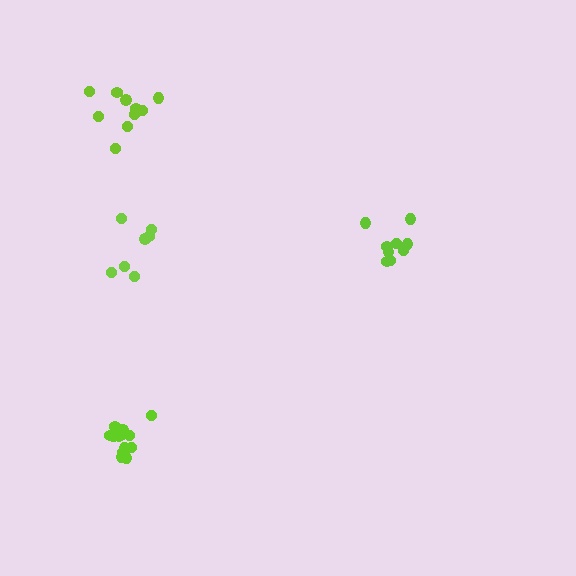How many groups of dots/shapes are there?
There are 4 groups.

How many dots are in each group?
Group 1: 9 dots, Group 2: 7 dots, Group 3: 10 dots, Group 4: 13 dots (39 total).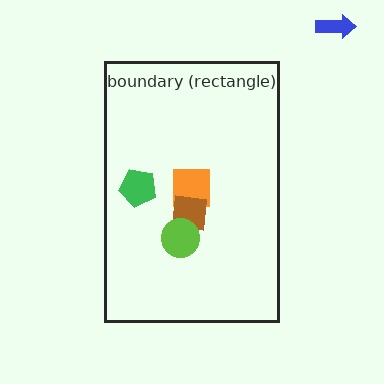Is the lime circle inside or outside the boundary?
Inside.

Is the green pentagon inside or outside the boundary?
Inside.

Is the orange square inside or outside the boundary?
Inside.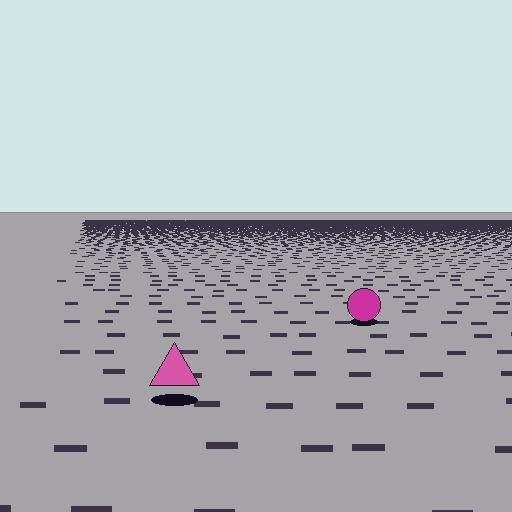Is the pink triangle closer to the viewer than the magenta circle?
Yes. The pink triangle is closer — you can tell from the texture gradient: the ground texture is coarser near it.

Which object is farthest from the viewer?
The magenta circle is farthest from the viewer. It appears smaller and the ground texture around it is denser.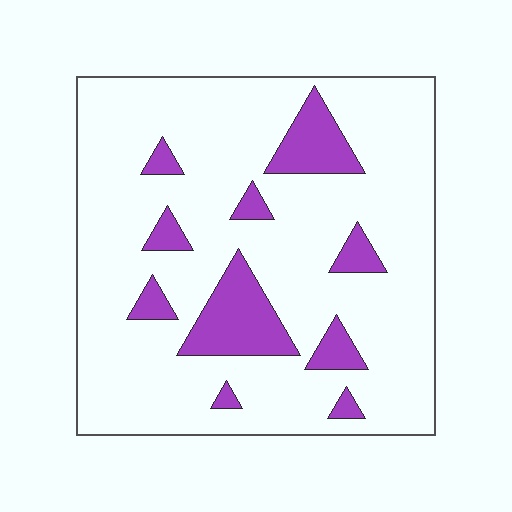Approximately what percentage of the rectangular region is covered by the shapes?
Approximately 15%.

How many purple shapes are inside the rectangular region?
10.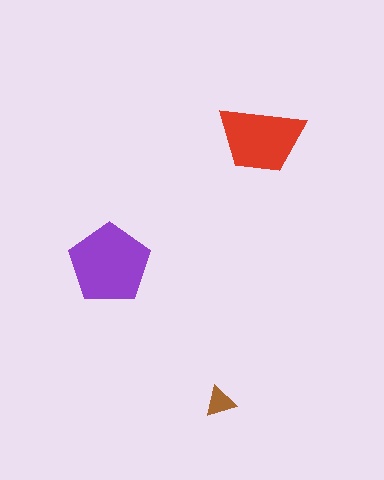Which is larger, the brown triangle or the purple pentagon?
The purple pentagon.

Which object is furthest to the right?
The red trapezoid is rightmost.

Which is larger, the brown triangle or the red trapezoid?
The red trapezoid.